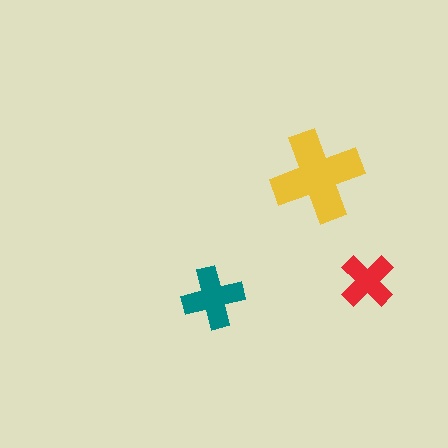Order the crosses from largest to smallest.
the yellow one, the teal one, the red one.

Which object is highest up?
The yellow cross is topmost.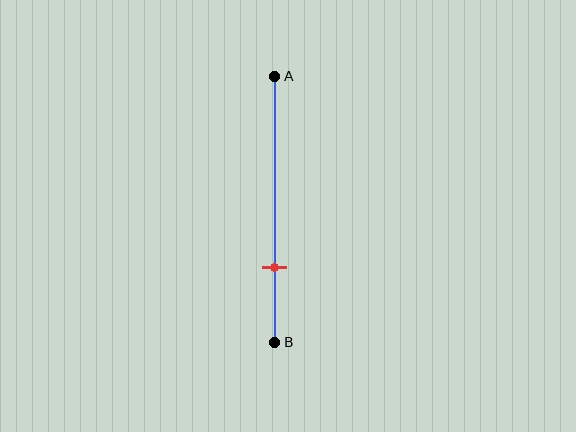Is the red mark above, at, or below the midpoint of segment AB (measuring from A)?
The red mark is below the midpoint of segment AB.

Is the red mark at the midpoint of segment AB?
No, the mark is at about 70% from A, not at the 50% midpoint.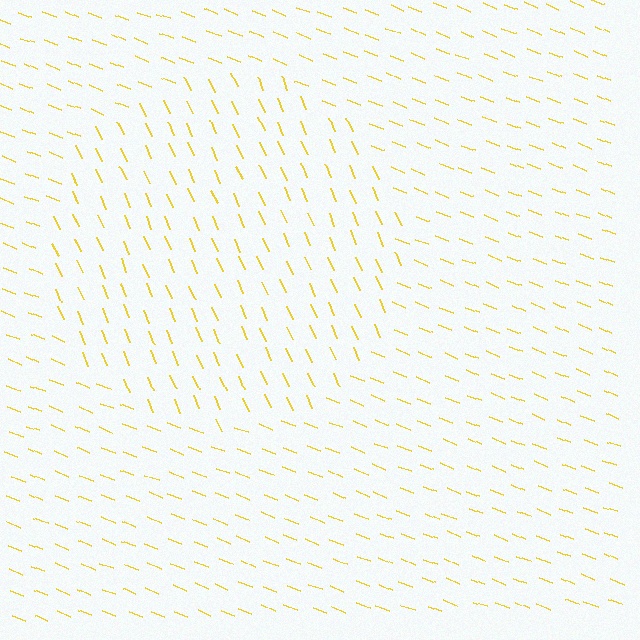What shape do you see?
I see a circle.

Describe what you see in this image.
The image is filled with small yellow line segments. A circle region in the image has lines oriented differently from the surrounding lines, creating a visible texture boundary.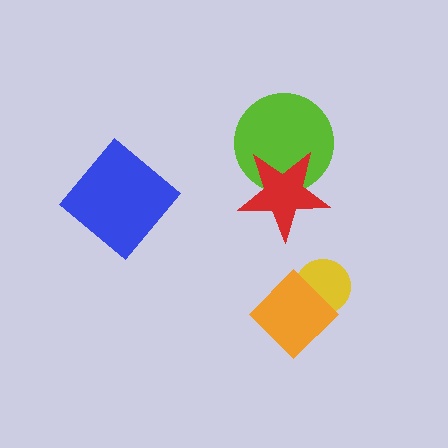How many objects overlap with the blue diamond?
0 objects overlap with the blue diamond.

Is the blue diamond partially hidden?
No, no other shape covers it.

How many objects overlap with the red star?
1 object overlaps with the red star.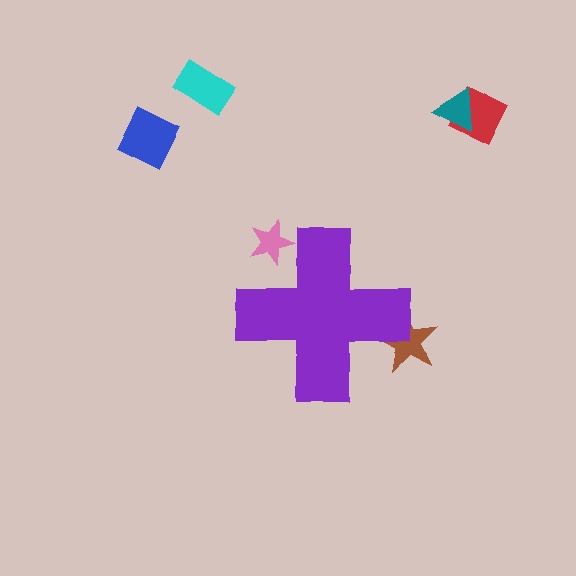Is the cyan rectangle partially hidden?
No, the cyan rectangle is fully visible.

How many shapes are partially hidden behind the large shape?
2 shapes are partially hidden.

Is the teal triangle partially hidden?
No, the teal triangle is fully visible.